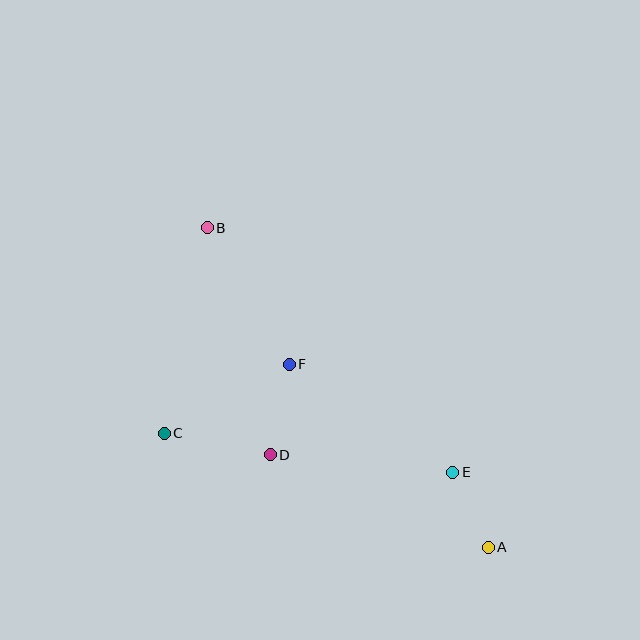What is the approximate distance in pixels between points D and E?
The distance between D and E is approximately 184 pixels.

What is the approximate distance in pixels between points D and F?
The distance between D and F is approximately 93 pixels.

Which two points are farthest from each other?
Points A and B are farthest from each other.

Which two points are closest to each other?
Points A and E are closest to each other.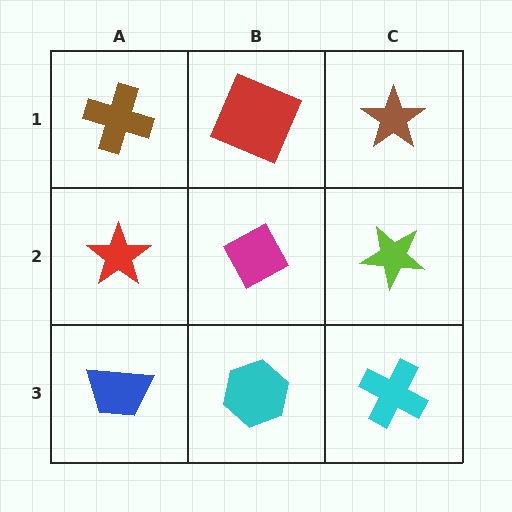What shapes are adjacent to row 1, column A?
A red star (row 2, column A), a red square (row 1, column B).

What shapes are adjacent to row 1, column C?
A lime star (row 2, column C), a red square (row 1, column B).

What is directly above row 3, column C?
A lime star.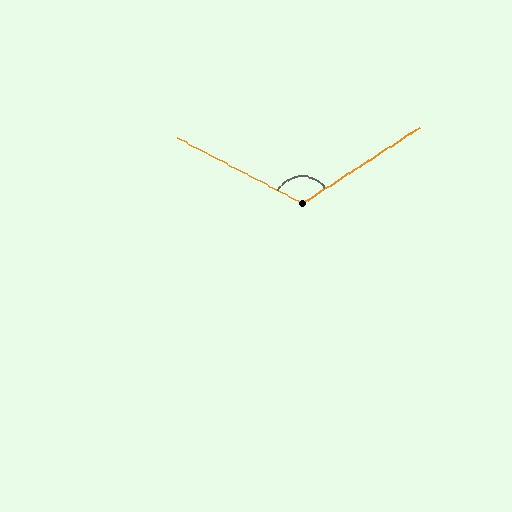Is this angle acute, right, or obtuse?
It is obtuse.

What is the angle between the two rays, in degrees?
Approximately 119 degrees.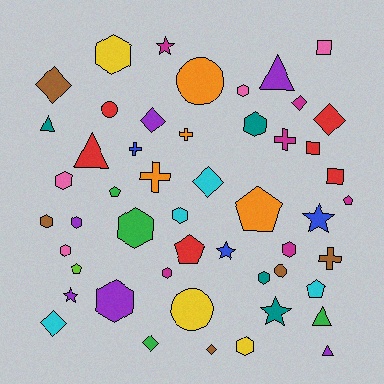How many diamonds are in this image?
There are 8 diamonds.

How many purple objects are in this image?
There are 6 purple objects.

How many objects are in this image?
There are 50 objects.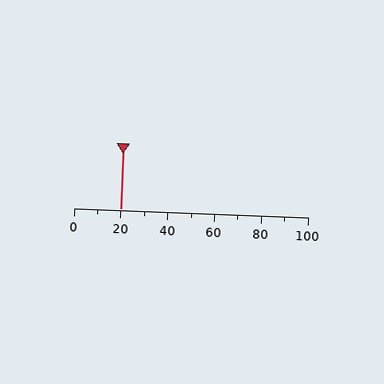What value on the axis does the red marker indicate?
The marker indicates approximately 20.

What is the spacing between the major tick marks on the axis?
The major ticks are spaced 20 apart.